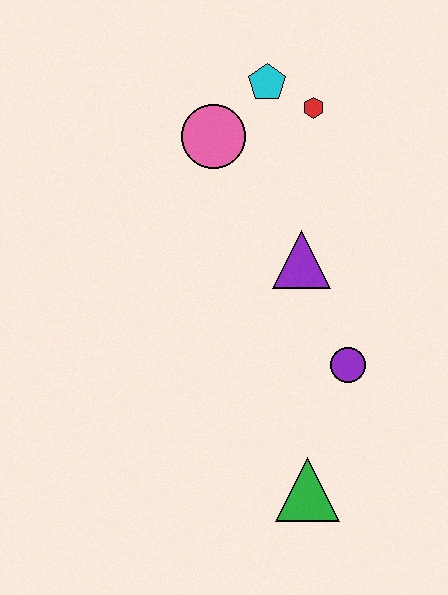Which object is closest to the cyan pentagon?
The red hexagon is closest to the cyan pentagon.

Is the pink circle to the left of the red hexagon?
Yes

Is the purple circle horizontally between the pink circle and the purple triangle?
No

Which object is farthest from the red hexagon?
The green triangle is farthest from the red hexagon.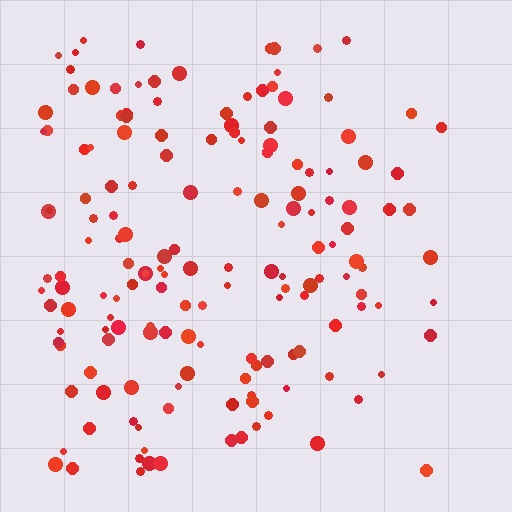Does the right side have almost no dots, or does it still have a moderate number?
Still a moderate number, just noticeably fewer than the left.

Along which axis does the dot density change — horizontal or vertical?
Horizontal.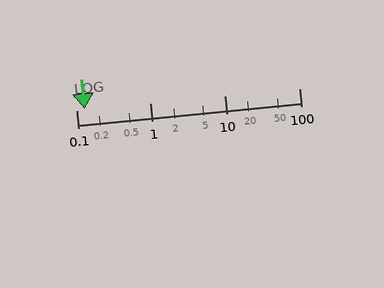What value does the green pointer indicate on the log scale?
The pointer indicates approximately 0.13.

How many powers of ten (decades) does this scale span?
The scale spans 3 decades, from 0.1 to 100.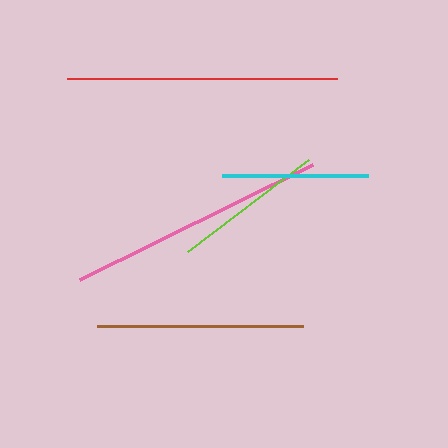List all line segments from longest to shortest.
From longest to shortest: red, pink, brown, lime, cyan.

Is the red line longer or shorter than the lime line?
The red line is longer than the lime line.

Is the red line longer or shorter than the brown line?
The red line is longer than the brown line.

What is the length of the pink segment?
The pink segment is approximately 259 pixels long.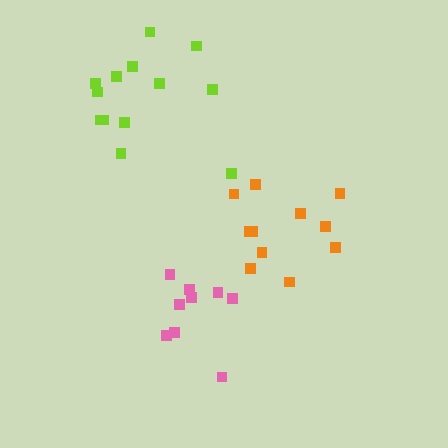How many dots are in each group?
Group 1: 11 dots, Group 2: 13 dots, Group 3: 9 dots (33 total).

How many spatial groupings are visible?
There are 3 spatial groupings.